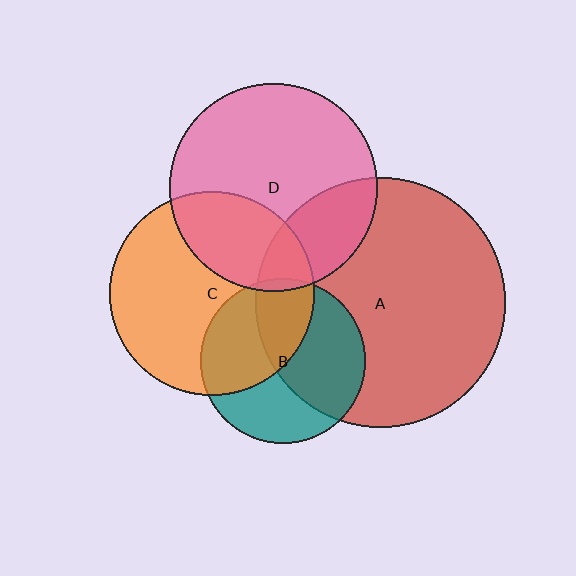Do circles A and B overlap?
Yes.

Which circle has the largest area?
Circle A (red).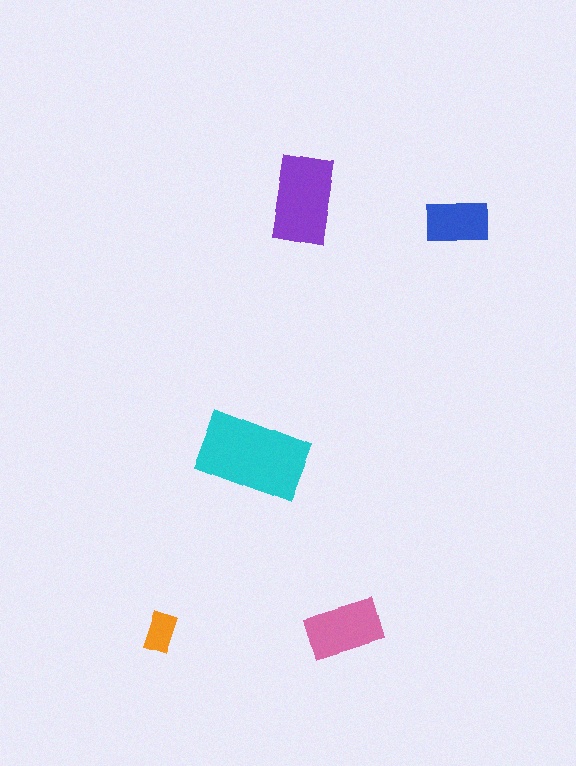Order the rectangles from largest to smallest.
the cyan one, the purple one, the pink one, the blue one, the orange one.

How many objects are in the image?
There are 5 objects in the image.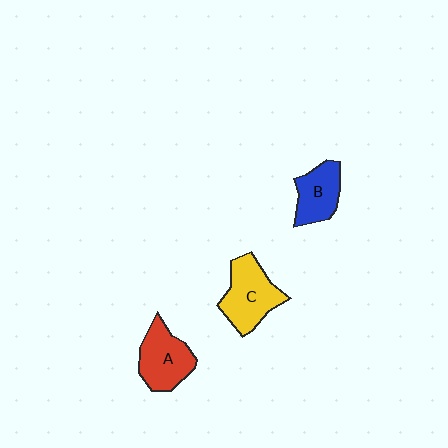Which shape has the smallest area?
Shape B (blue).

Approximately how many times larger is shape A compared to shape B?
Approximately 1.2 times.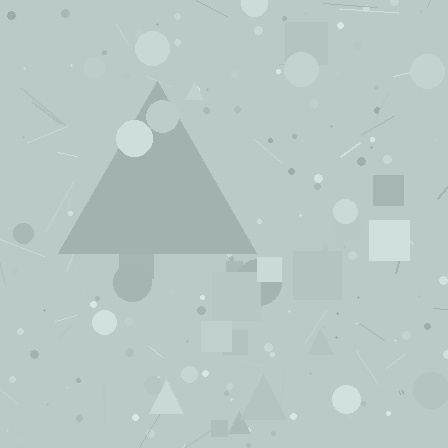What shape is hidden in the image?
A triangle is hidden in the image.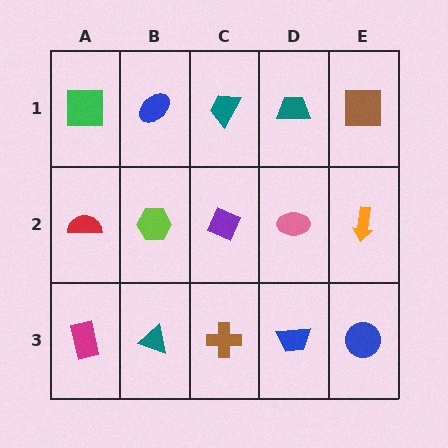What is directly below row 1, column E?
An orange arrow.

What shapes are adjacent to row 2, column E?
A brown square (row 1, column E), a blue circle (row 3, column E), a pink ellipse (row 2, column D).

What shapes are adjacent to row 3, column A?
A red semicircle (row 2, column A), a teal triangle (row 3, column B).